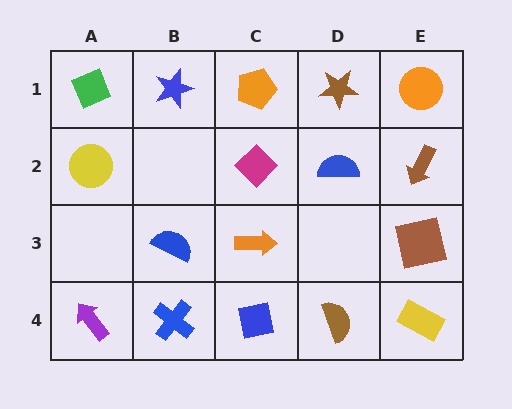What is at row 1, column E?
An orange circle.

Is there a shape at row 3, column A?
No, that cell is empty.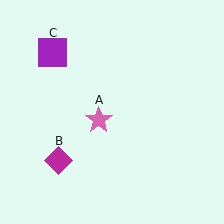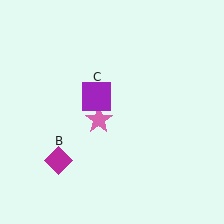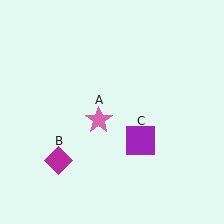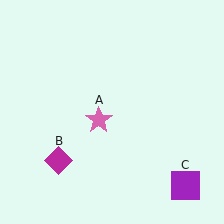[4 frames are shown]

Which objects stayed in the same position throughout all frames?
Pink star (object A) and magenta diamond (object B) remained stationary.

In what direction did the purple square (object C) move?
The purple square (object C) moved down and to the right.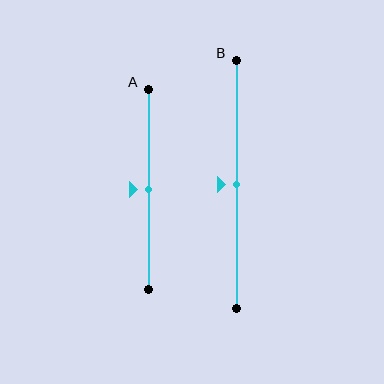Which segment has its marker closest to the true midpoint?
Segment A has its marker closest to the true midpoint.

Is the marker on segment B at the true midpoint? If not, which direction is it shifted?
Yes, the marker on segment B is at the true midpoint.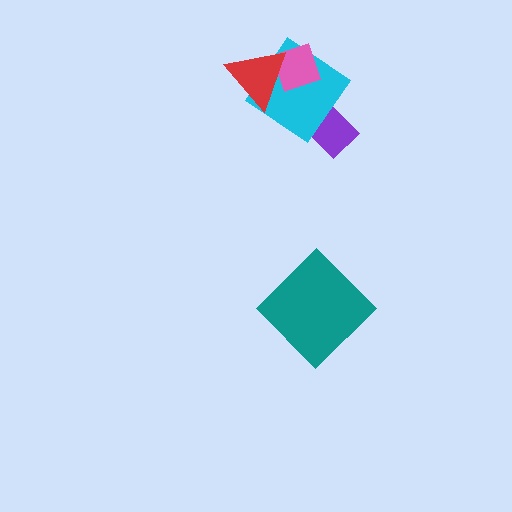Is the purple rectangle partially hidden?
Yes, it is partially covered by another shape.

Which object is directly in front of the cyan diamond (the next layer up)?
The pink diamond is directly in front of the cyan diamond.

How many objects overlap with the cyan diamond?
3 objects overlap with the cyan diamond.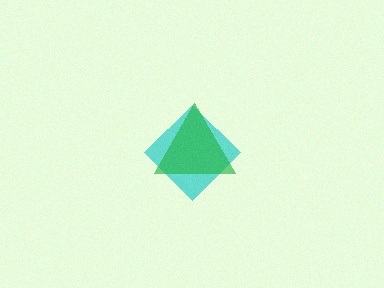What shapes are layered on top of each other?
The layered shapes are: a cyan diamond, a green triangle.